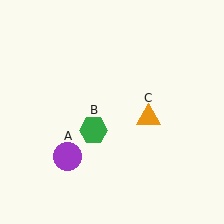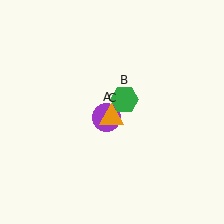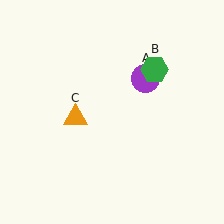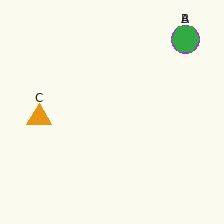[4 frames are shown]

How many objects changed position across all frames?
3 objects changed position: purple circle (object A), green hexagon (object B), orange triangle (object C).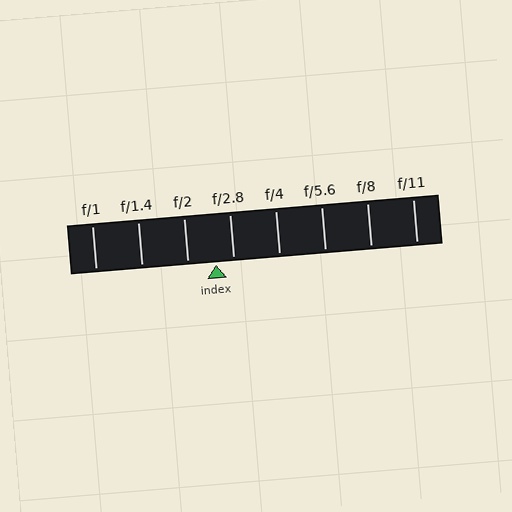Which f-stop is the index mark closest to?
The index mark is closest to f/2.8.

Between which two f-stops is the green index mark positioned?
The index mark is between f/2 and f/2.8.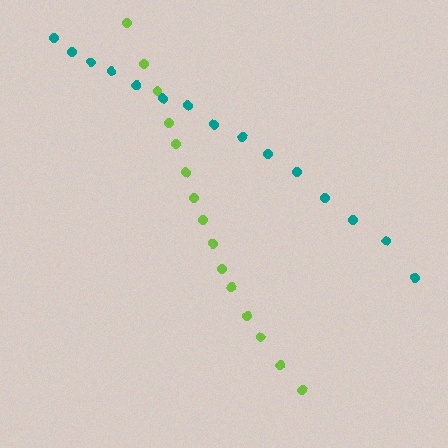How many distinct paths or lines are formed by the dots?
There are 2 distinct paths.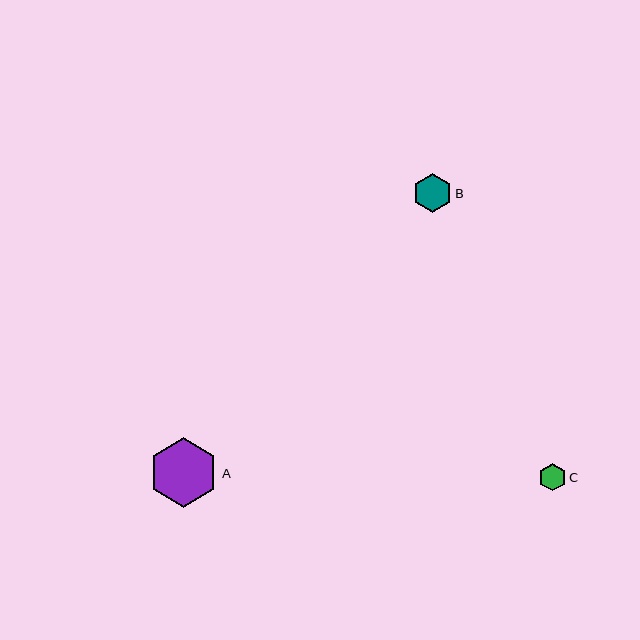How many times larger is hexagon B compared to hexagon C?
Hexagon B is approximately 1.4 times the size of hexagon C.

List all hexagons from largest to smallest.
From largest to smallest: A, B, C.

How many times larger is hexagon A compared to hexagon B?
Hexagon A is approximately 1.8 times the size of hexagon B.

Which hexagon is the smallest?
Hexagon C is the smallest with a size of approximately 27 pixels.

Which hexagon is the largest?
Hexagon A is the largest with a size of approximately 69 pixels.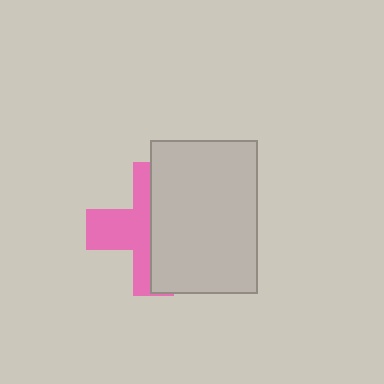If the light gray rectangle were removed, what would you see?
You would see the complete pink cross.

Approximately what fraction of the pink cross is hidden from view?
Roughly 55% of the pink cross is hidden behind the light gray rectangle.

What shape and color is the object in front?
The object in front is a light gray rectangle.